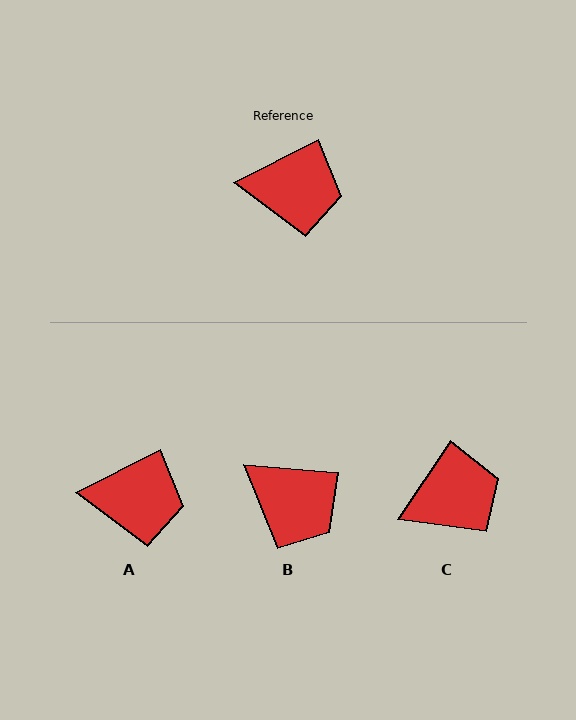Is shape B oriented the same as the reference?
No, it is off by about 31 degrees.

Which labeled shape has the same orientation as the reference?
A.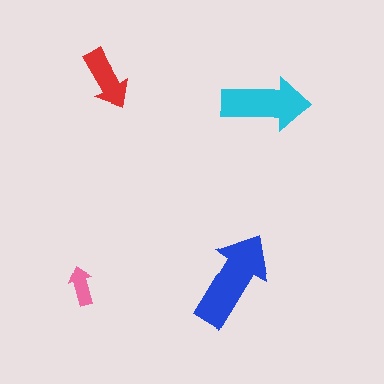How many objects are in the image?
There are 4 objects in the image.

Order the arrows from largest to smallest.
the blue one, the cyan one, the red one, the pink one.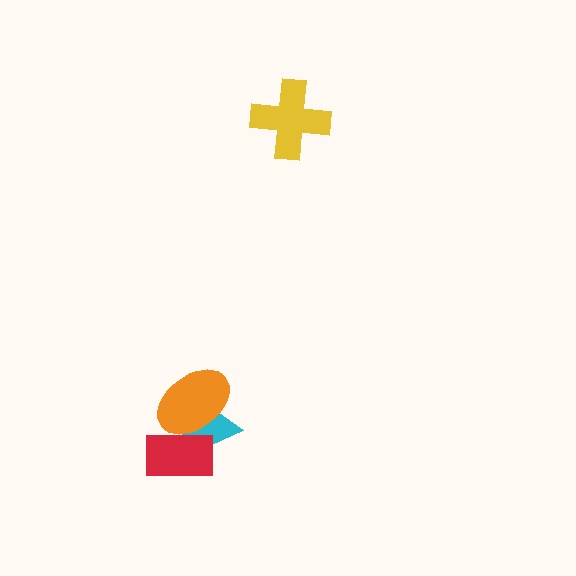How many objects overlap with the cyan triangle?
2 objects overlap with the cyan triangle.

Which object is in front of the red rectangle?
The orange ellipse is in front of the red rectangle.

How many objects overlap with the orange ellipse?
2 objects overlap with the orange ellipse.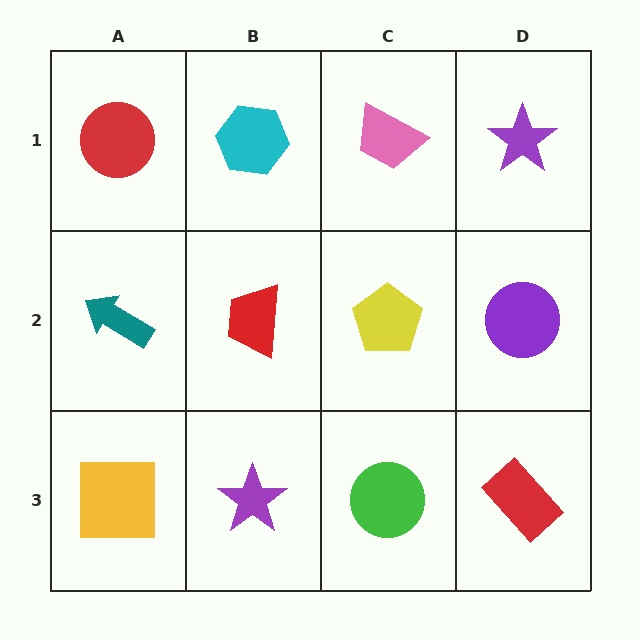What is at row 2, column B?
A red trapezoid.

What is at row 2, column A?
A teal arrow.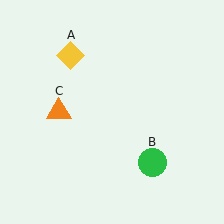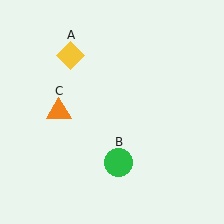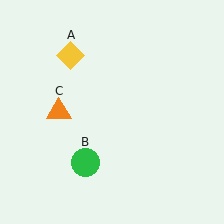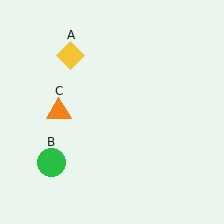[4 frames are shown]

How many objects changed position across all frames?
1 object changed position: green circle (object B).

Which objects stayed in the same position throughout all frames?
Yellow diamond (object A) and orange triangle (object C) remained stationary.